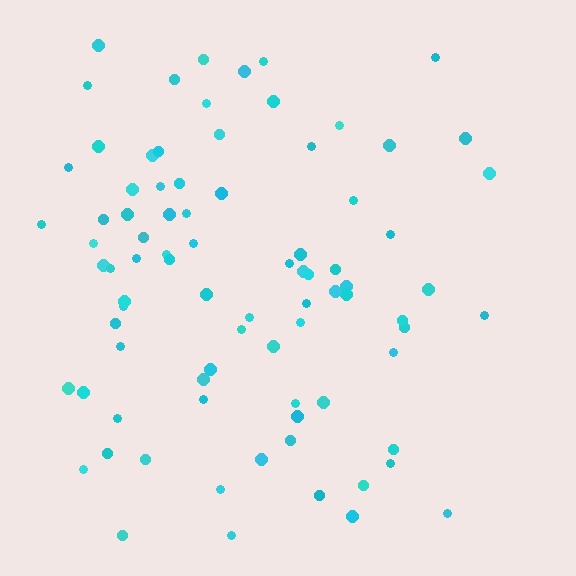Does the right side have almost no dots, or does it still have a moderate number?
Still a moderate number, just noticeably fewer than the left.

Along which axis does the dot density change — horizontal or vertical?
Horizontal.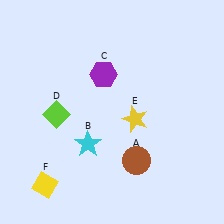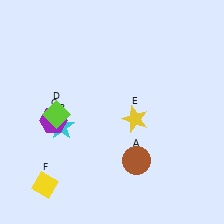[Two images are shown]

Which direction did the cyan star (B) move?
The cyan star (B) moved left.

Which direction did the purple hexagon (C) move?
The purple hexagon (C) moved left.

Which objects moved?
The objects that moved are: the cyan star (B), the purple hexagon (C).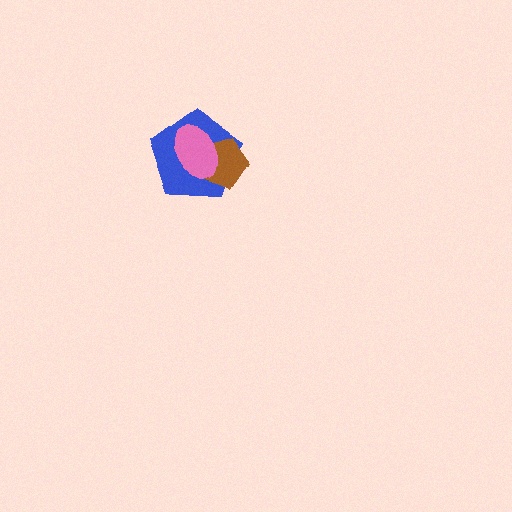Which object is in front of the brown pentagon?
The pink ellipse is in front of the brown pentagon.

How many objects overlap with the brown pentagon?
2 objects overlap with the brown pentagon.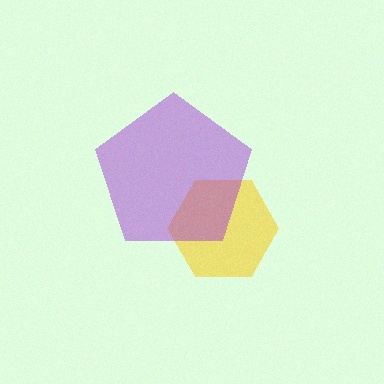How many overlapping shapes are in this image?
There are 2 overlapping shapes in the image.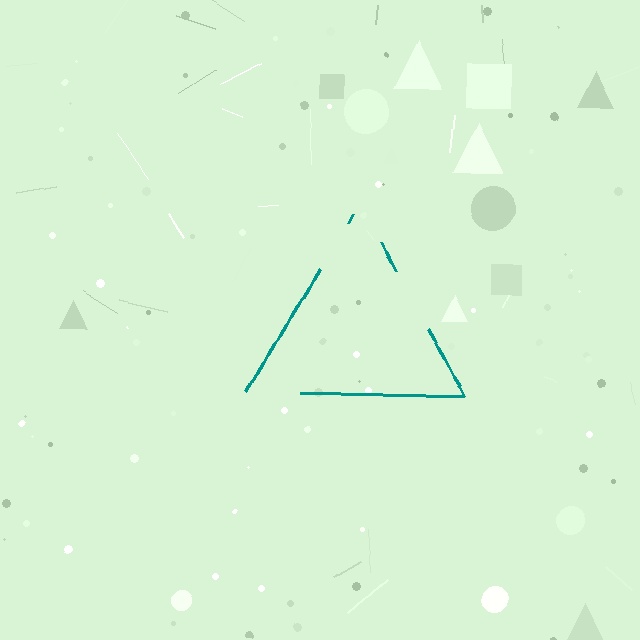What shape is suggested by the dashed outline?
The dashed outline suggests a triangle.